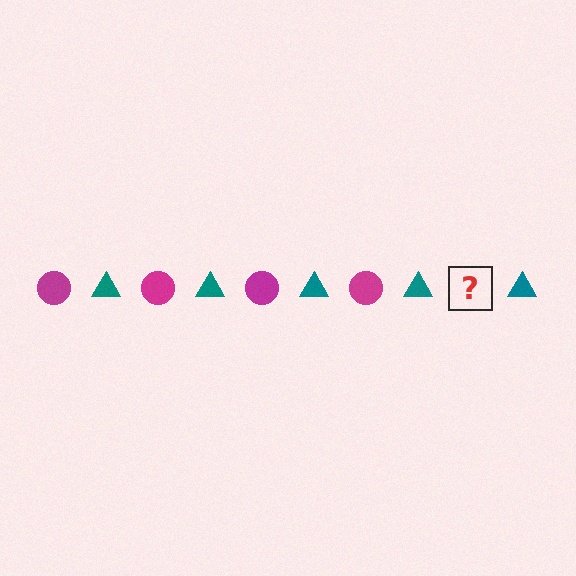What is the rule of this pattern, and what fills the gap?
The rule is that the pattern alternates between magenta circle and teal triangle. The gap should be filled with a magenta circle.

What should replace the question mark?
The question mark should be replaced with a magenta circle.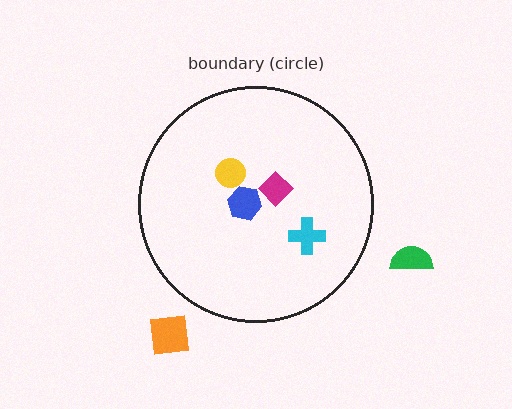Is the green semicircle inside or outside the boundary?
Outside.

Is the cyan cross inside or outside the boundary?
Inside.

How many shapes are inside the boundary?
4 inside, 2 outside.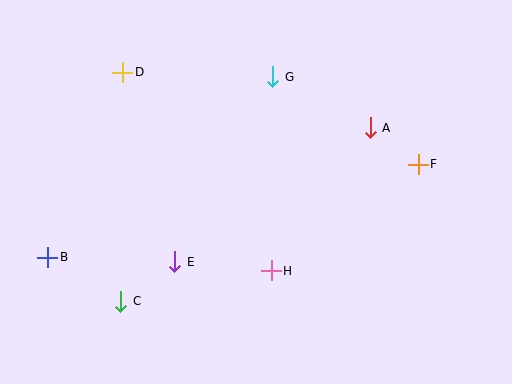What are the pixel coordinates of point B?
Point B is at (48, 257).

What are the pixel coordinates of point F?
Point F is at (418, 164).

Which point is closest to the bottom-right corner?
Point F is closest to the bottom-right corner.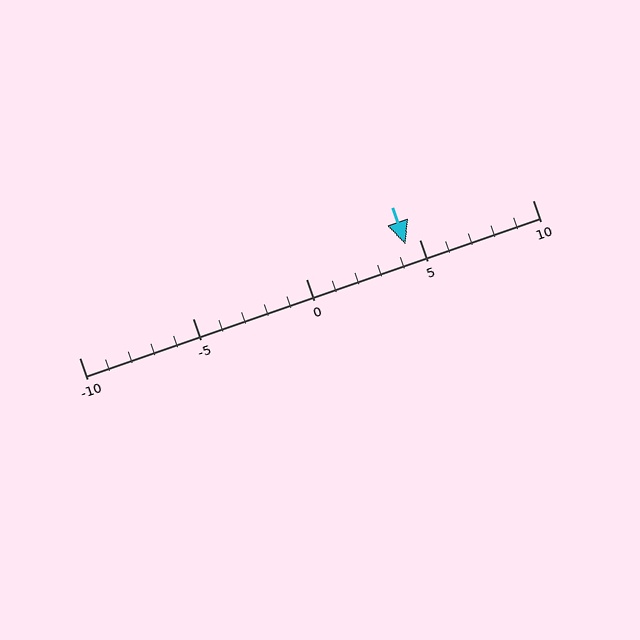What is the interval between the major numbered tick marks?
The major tick marks are spaced 5 units apart.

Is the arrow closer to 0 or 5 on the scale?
The arrow is closer to 5.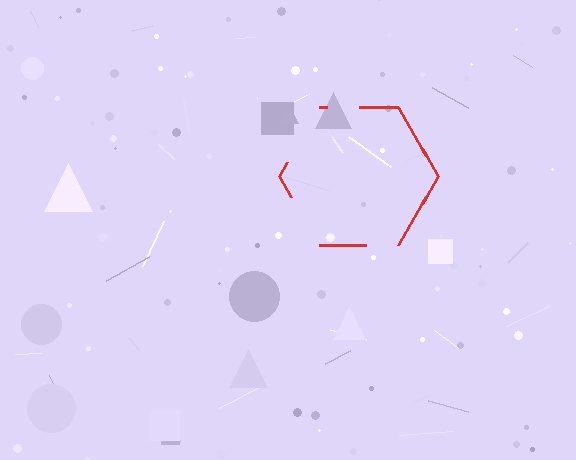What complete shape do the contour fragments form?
The contour fragments form a hexagon.